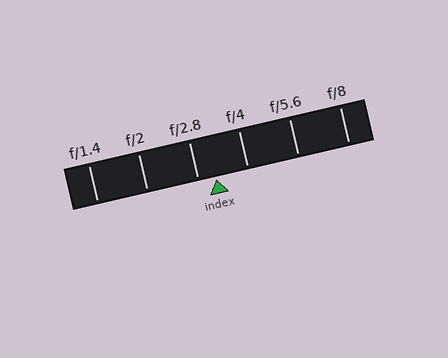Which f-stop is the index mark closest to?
The index mark is closest to f/2.8.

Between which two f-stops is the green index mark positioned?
The index mark is between f/2.8 and f/4.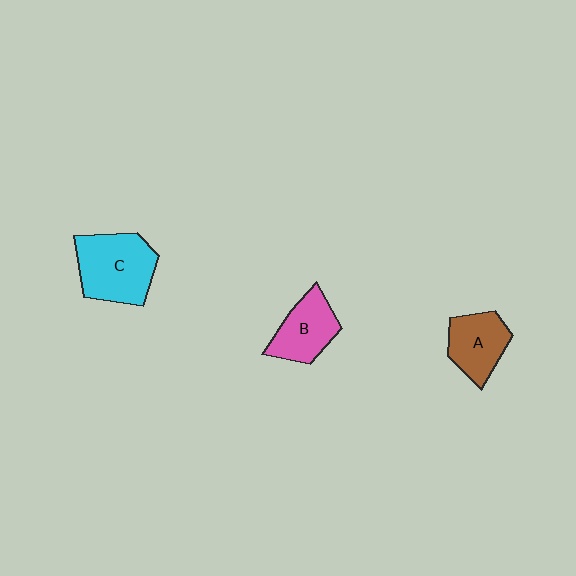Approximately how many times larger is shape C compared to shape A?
Approximately 1.5 times.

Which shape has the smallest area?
Shape A (brown).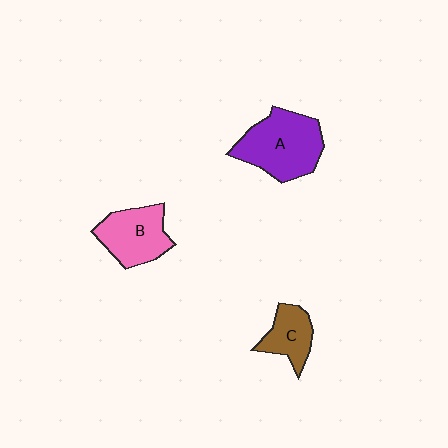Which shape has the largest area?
Shape A (purple).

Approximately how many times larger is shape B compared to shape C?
Approximately 1.5 times.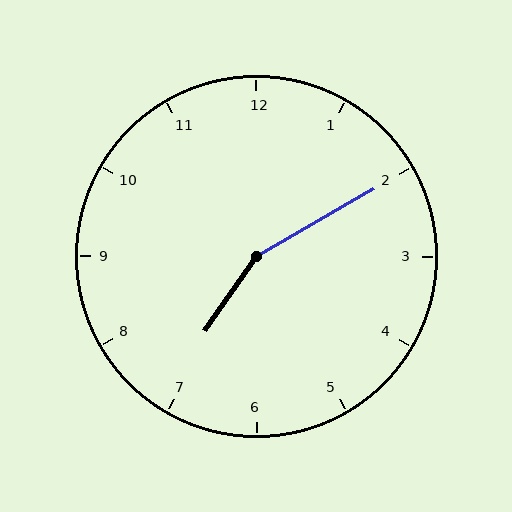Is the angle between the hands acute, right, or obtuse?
It is obtuse.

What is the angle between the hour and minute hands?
Approximately 155 degrees.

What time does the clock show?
7:10.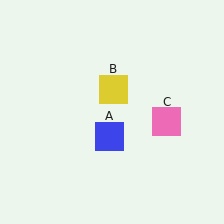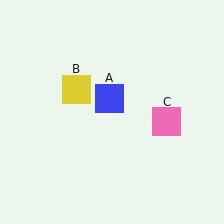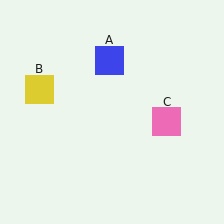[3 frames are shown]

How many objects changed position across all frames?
2 objects changed position: blue square (object A), yellow square (object B).